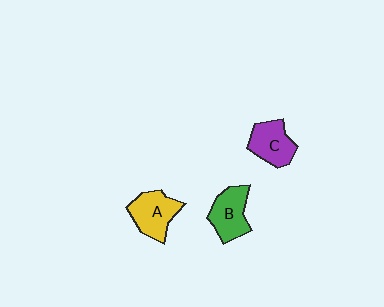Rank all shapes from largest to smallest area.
From largest to smallest: A (yellow), B (green), C (purple).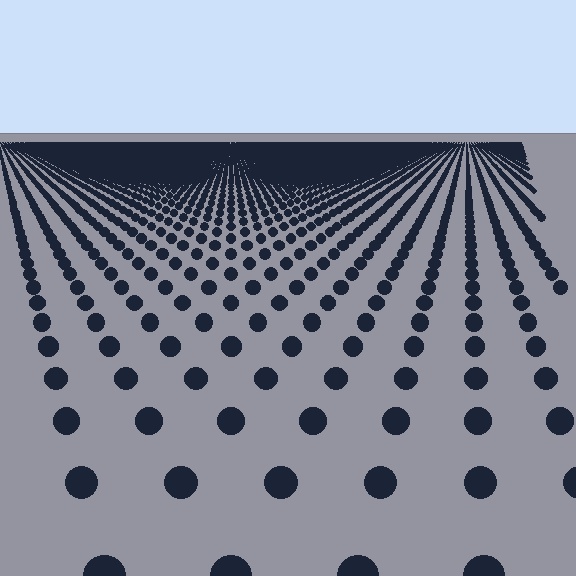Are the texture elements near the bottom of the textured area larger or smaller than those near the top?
Larger. Near the bottom, elements are closer to the viewer and appear at a bigger on-screen size.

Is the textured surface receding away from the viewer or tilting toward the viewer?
The surface is receding away from the viewer. Texture elements get smaller and denser toward the top.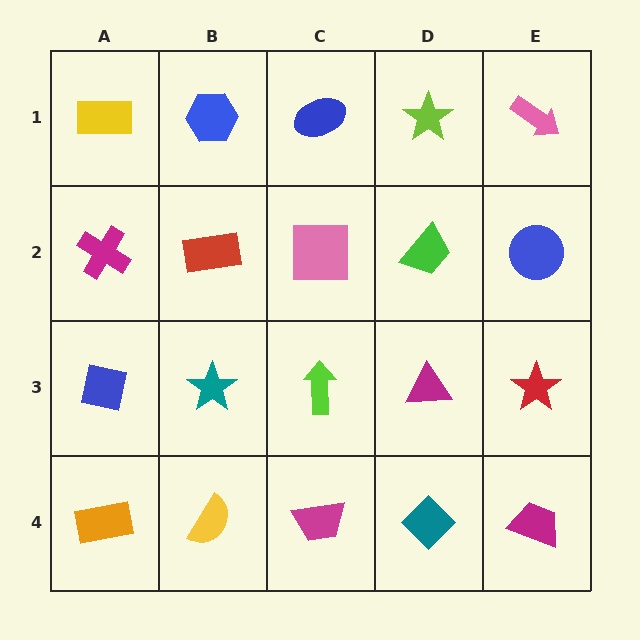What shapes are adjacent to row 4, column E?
A red star (row 3, column E), a teal diamond (row 4, column D).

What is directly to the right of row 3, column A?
A teal star.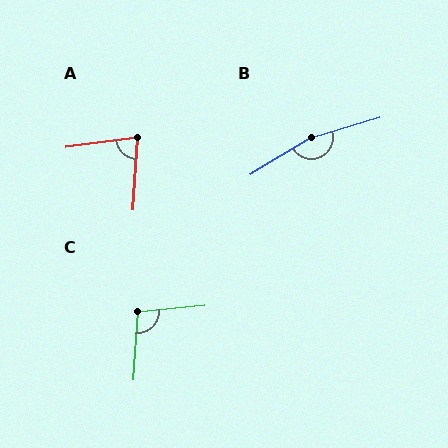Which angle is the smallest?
A, at approximately 79 degrees.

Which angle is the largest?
B, at approximately 165 degrees.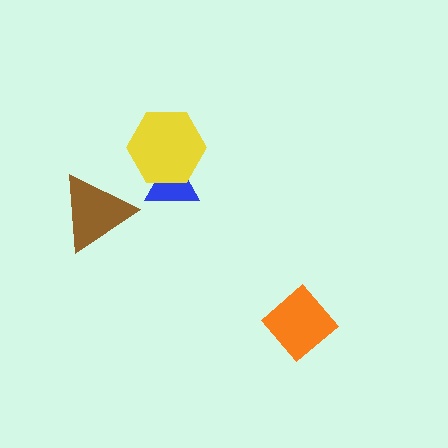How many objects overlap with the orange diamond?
0 objects overlap with the orange diamond.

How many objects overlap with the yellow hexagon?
1 object overlaps with the yellow hexagon.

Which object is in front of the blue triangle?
The yellow hexagon is in front of the blue triangle.